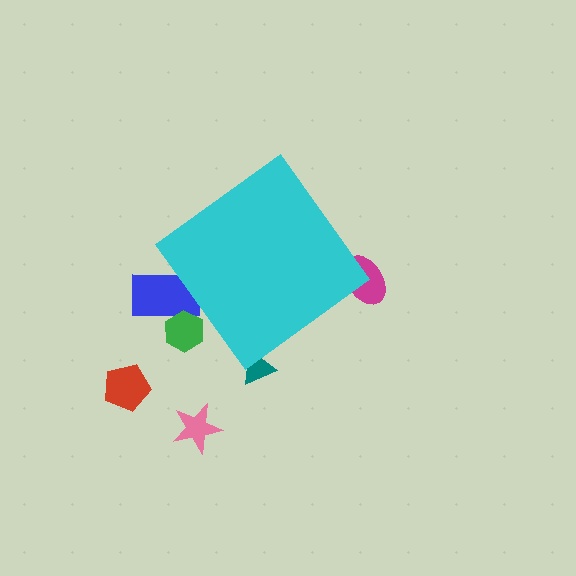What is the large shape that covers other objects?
A cyan diamond.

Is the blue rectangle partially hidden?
Yes, the blue rectangle is partially hidden behind the cyan diamond.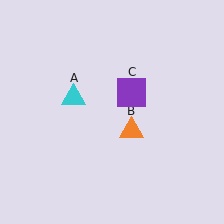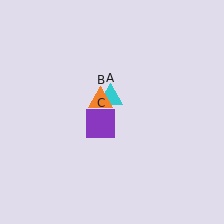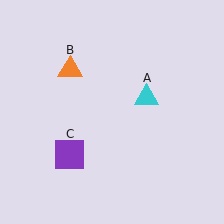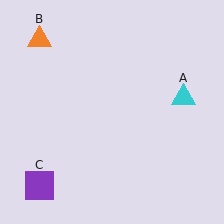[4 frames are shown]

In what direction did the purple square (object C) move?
The purple square (object C) moved down and to the left.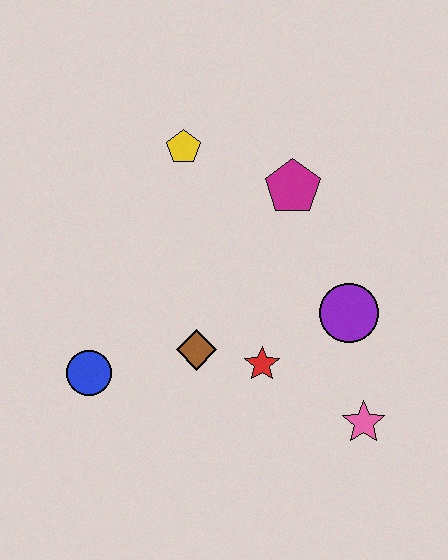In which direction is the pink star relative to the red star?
The pink star is to the right of the red star.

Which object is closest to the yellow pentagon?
The magenta pentagon is closest to the yellow pentagon.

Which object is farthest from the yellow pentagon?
The pink star is farthest from the yellow pentagon.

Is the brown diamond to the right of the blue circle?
Yes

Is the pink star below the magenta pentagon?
Yes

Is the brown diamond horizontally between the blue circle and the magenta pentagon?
Yes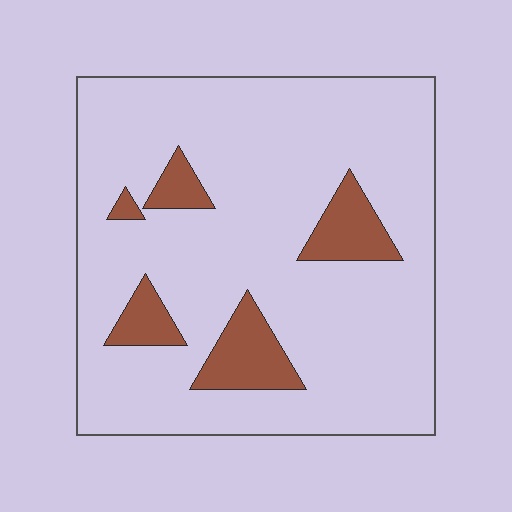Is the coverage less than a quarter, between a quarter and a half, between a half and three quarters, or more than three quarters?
Less than a quarter.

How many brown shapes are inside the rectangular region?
5.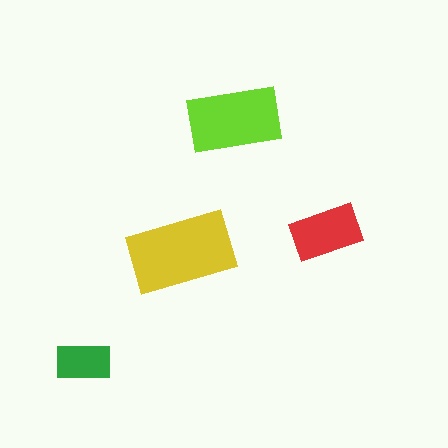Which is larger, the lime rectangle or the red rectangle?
The lime one.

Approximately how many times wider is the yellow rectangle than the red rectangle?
About 1.5 times wider.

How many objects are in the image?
There are 4 objects in the image.